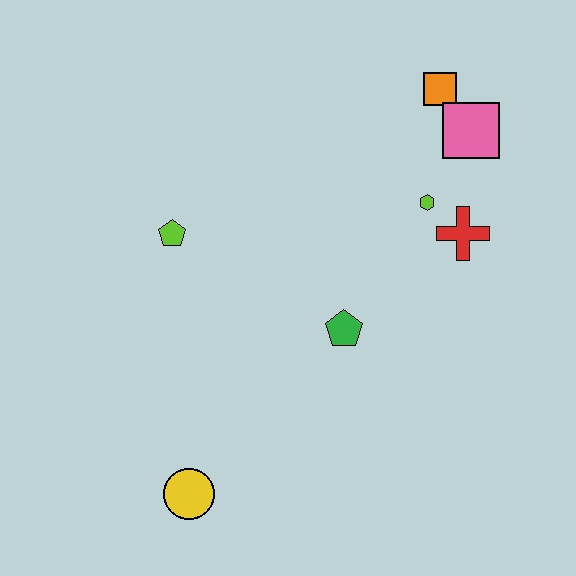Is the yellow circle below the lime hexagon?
Yes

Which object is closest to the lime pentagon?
The green pentagon is closest to the lime pentagon.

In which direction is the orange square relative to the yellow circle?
The orange square is above the yellow circle.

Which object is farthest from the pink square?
The yellow circle is farthest from the pink square.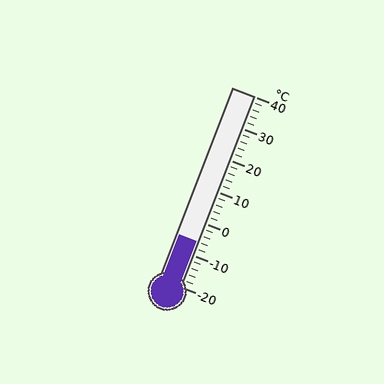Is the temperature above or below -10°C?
The temperature is above -10°C.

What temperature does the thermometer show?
The thermometer shows approximately -6°C.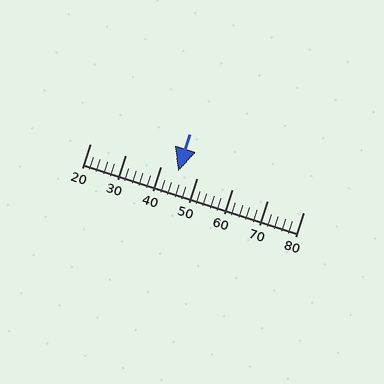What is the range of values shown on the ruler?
The ruler shows values from 20 to 80.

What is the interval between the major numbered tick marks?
The major tick marks are spaced 10 units apart.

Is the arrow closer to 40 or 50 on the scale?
The arrow is closer to 40.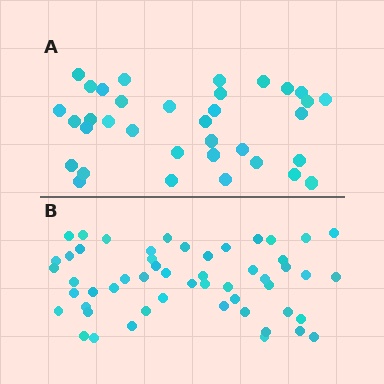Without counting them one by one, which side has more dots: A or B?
Region B (the bottom region) has more dots.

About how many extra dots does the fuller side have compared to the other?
Region B has approximately 20 more dots than region A.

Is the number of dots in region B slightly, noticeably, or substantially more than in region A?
Region B has substantially more. The ratio is roughly 1.5 to 1.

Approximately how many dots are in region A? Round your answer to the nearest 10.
About 40 dots. (The exact count is 35, which rounds to 40.)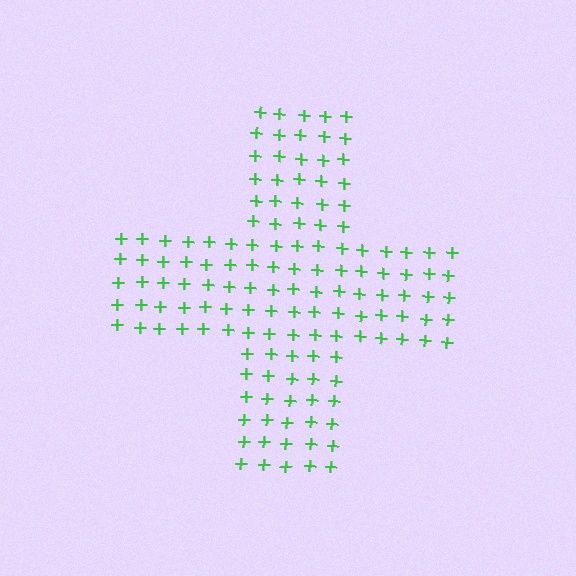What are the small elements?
The small elements are plus signs.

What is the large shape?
The large shape is a cross.